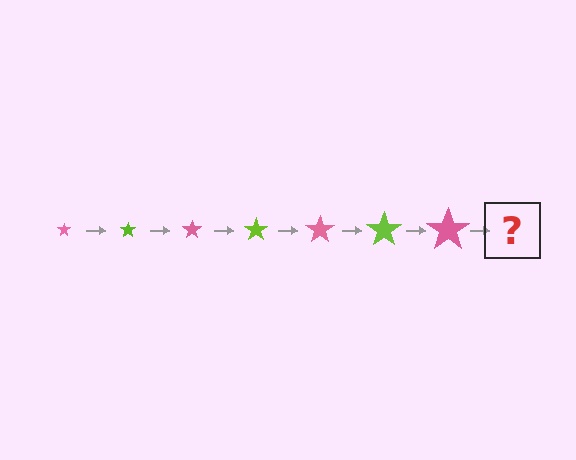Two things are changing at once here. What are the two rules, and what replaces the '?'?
The two rules are that the star grows larger each step and the color cycles through pink and lime. The '?' should be a lime star, larger than the previous one.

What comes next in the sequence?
The next element should be a lime star, larger than the previous one.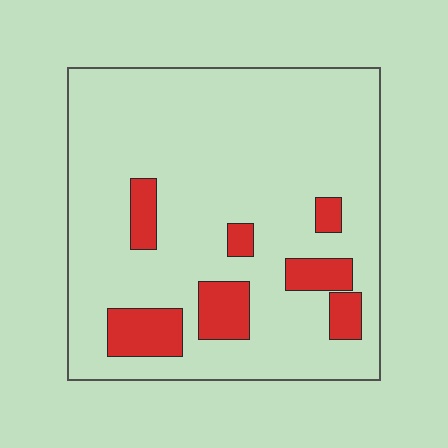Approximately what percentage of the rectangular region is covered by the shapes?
Approximately 15%.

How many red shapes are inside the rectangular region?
7.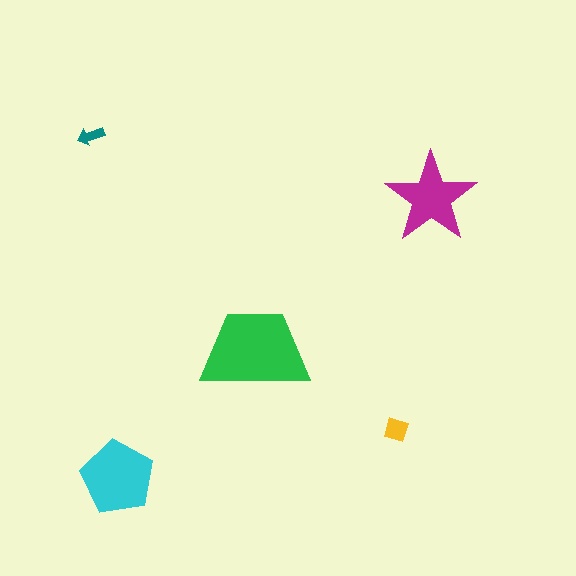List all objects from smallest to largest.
The teal arrow, the yellow diamond, the magenta star, the cyan pentagon, the green trapezoid.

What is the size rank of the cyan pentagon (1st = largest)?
2nd.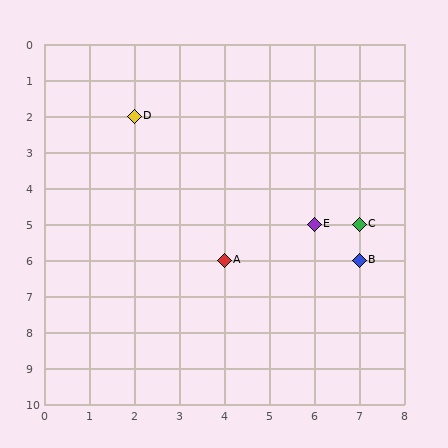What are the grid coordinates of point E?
Point E is at grid coordinates (6, 5).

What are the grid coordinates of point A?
Point A is at grid coordinates (4, 6).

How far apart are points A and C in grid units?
Points A and C are 3 columns and 1 row apart (about 3.2 grid units diagonally).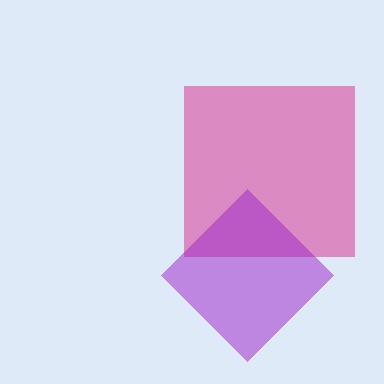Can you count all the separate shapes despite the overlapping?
Yes, there are 2 separate shapes.